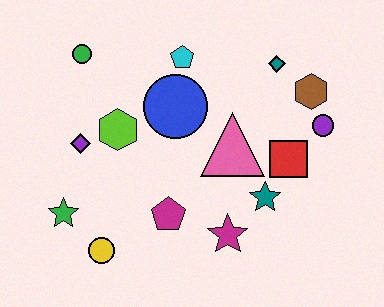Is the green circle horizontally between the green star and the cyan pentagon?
Yes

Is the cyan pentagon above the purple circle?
Yes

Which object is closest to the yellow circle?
The green star is closest to the yellow circle.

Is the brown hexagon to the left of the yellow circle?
No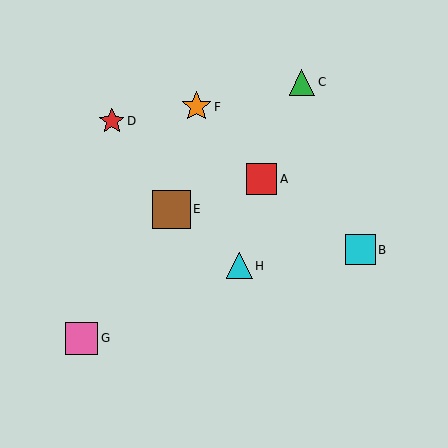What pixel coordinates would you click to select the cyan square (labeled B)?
Click at (360, 250) to select the cyan square B.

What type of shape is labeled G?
Shape G is a pink square.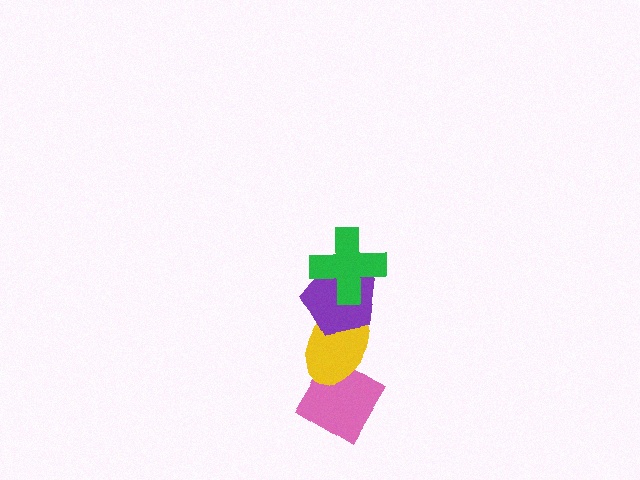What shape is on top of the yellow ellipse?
The purple pentagon is on top of the yellow ellipse.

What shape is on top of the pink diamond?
The yellow ellipse is on top of the pink diamond.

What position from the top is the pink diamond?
The pink diamond is 4th from the top.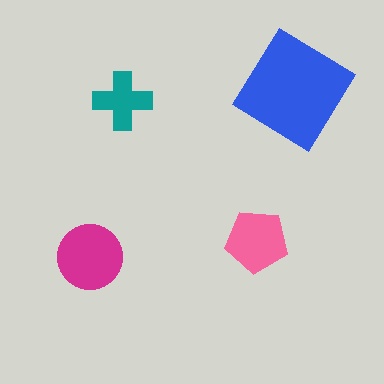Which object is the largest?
The blue diamond.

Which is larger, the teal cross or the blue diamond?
The blue diamond.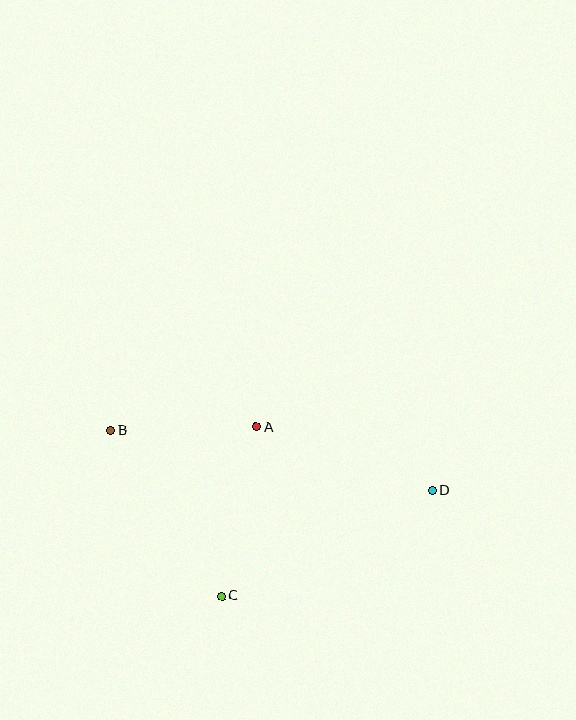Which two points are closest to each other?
Points A and B are closest to each other.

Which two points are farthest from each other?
Points B and D are farthest from each other.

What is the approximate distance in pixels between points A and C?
The distance between A and C is approximately 173 pixels.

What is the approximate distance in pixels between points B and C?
The distance between B and C is approximately 200 pixels.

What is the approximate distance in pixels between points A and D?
The distance between A and D is approximately 187 pixels.